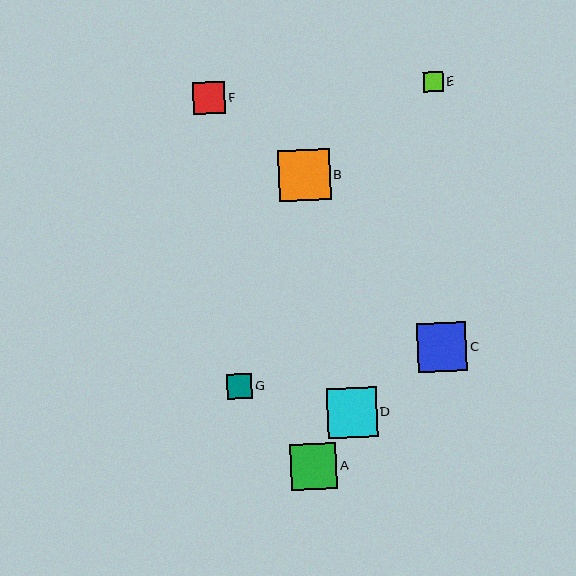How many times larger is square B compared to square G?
Square B is approximately 2.0 times the size of square G.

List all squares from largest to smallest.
From largest to smallest: B, D, C, A, F, G, E.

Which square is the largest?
Square B is the largest with a size of approximately 51 pixels.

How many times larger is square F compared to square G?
Square F is approximately 1.2 times the size of square G.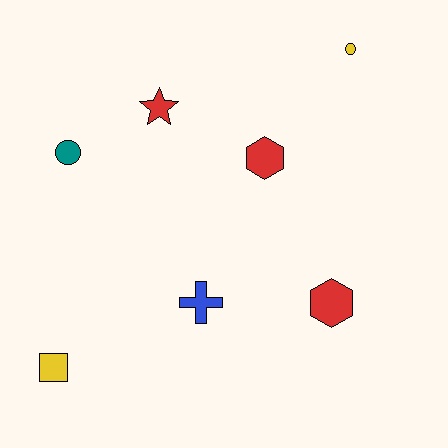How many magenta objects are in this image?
There are no magenta objects.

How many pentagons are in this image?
There are no pentagons.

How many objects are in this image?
There are 7 objects.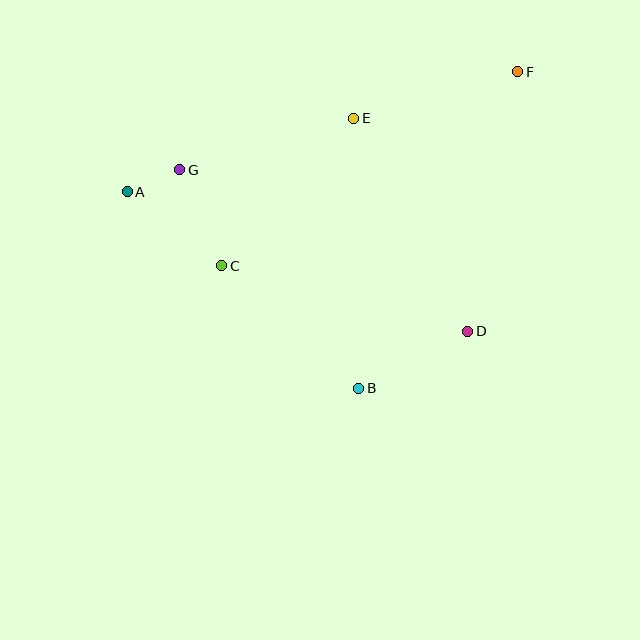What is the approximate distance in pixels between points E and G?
The distance between E and G is approximately 182 pixels.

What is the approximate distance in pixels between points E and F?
The distance between E and F is approximately 170 pixels.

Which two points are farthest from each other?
Points A and F are farthest from each other.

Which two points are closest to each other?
Points A and G are closest to each other.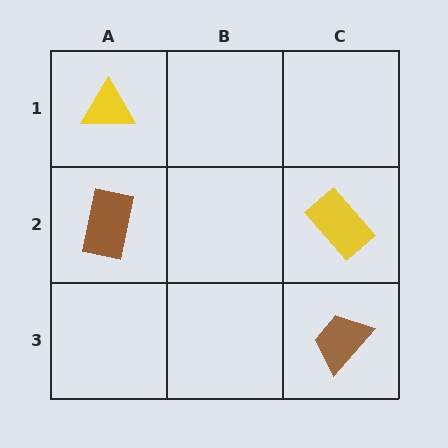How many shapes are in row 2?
2 shapes.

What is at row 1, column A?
A yellow triangle.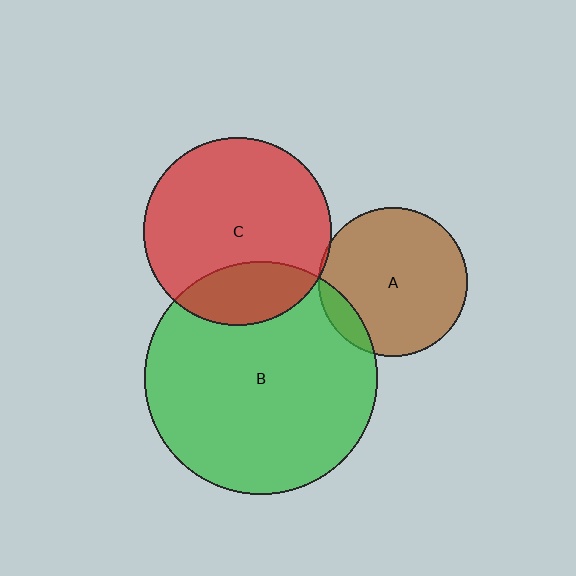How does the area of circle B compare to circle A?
Approximately 2.4 times.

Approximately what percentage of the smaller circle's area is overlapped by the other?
Approximately 10%.